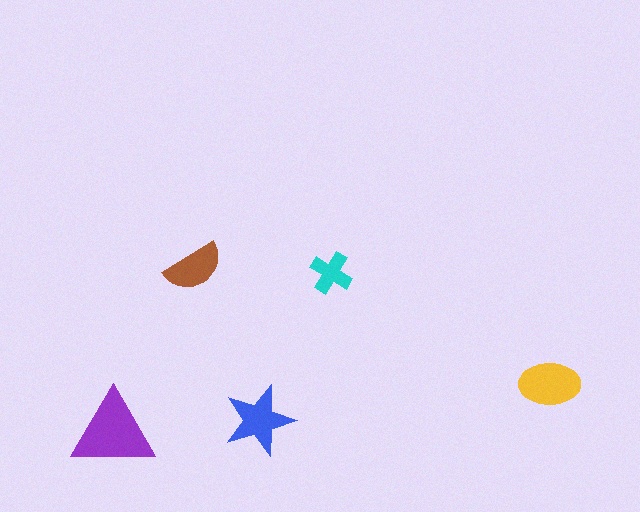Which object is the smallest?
The cyan cross.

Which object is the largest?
The purple triangle.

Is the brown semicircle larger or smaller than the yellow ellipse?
Smaller.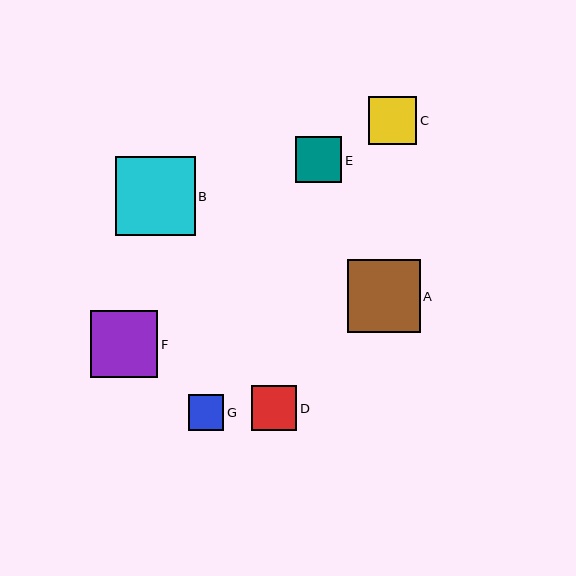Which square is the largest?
Square B is the largest with a size of approximately 80 pixels.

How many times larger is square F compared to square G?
Square F is approximately 1.9 times the size of square G.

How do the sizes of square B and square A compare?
Square B and square A are approximately the same size.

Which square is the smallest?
Square G is the smallest with a size of approximately 35 pixels.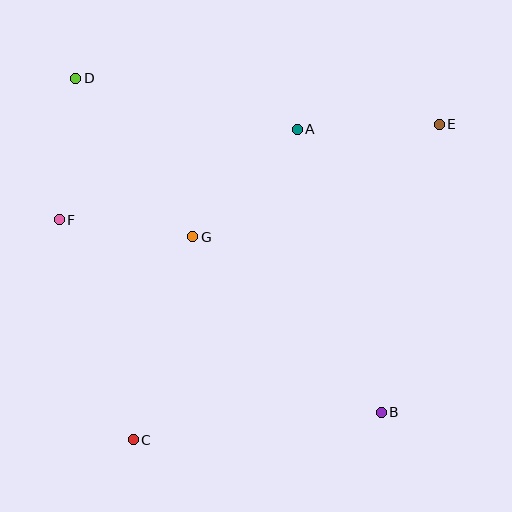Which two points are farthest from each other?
Points B and D are farthest from each other.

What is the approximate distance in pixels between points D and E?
The distance between D and E is approximately 367 pixels.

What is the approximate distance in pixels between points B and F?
The distance between B and F is approximately 375 pixels.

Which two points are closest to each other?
Points F and G are closest to each other.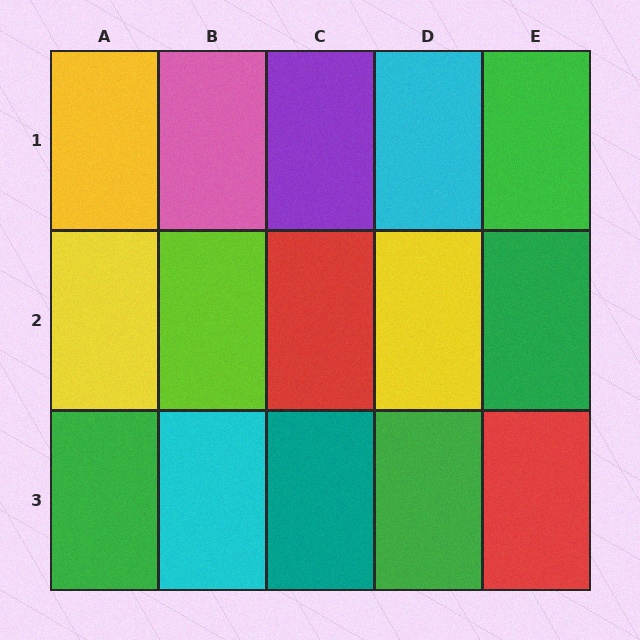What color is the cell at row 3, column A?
Green.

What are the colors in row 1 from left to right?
Yellow, pink, purple, cyan, green.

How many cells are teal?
1 cell is teal.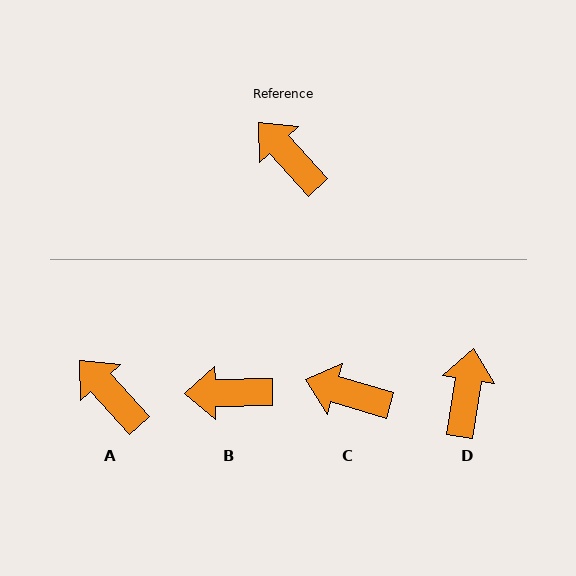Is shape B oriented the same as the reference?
No, it is off by about 48 degrees.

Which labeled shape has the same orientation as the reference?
A.